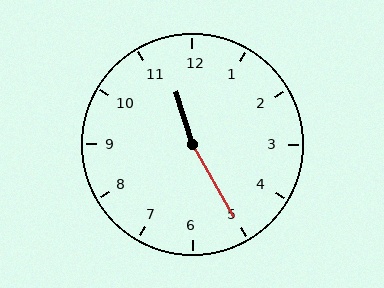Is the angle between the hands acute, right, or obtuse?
It is obtuse.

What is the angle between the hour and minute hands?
Approximately 168 degrees.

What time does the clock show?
11:25.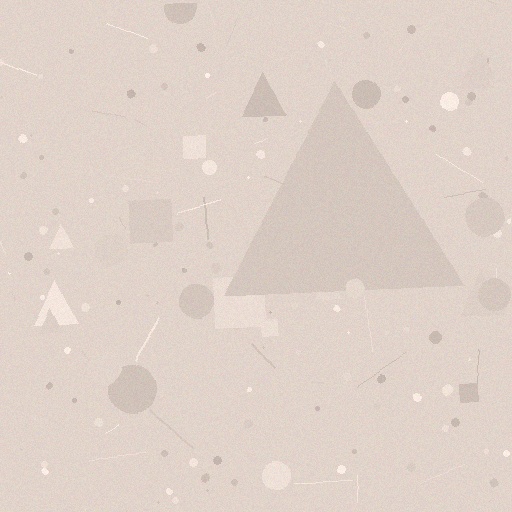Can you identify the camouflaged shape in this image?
The camouflaged shape is a triangle.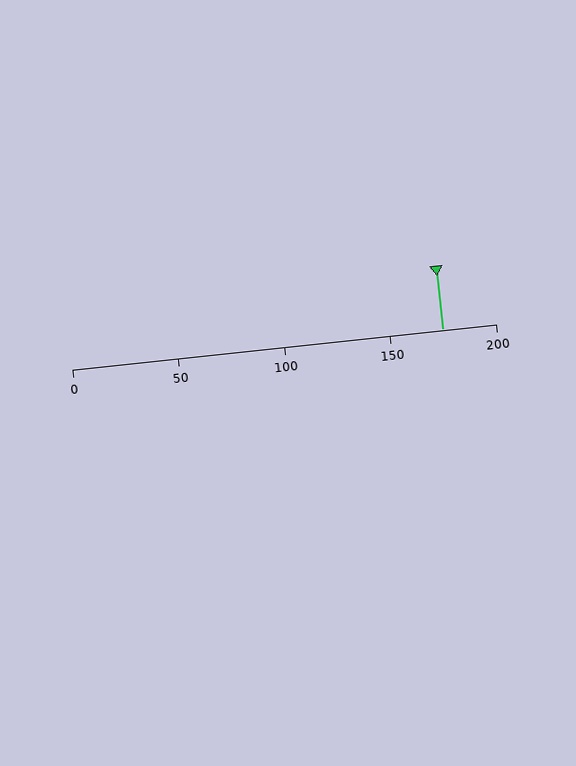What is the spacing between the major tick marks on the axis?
The major ticks are spaced 50 apart.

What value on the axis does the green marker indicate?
The marker indicates approximately 175.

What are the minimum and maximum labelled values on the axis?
The axis runs from 0 to 200.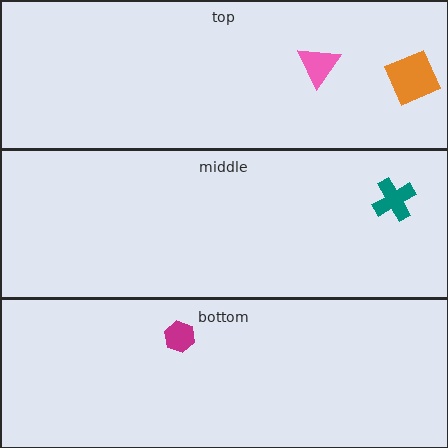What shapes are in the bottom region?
The magenta hexagon.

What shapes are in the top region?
The pink triangle, the orange square.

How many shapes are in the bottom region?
1.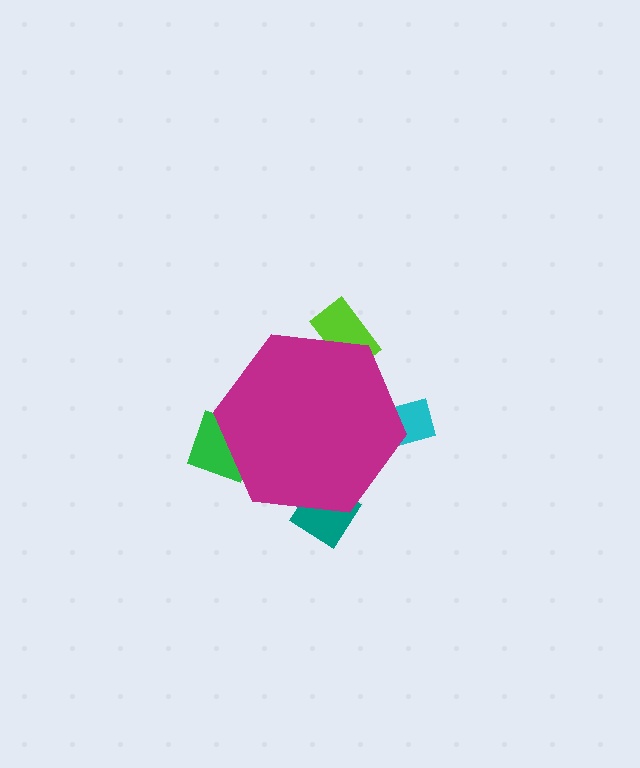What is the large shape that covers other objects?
A magenta hexagon.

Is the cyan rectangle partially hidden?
Yes, the cyan rectangle is partially hidden behind the magenta hexagon.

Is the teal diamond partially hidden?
Yes, the teal diamond is partially hidden behind the magenta hexagon.